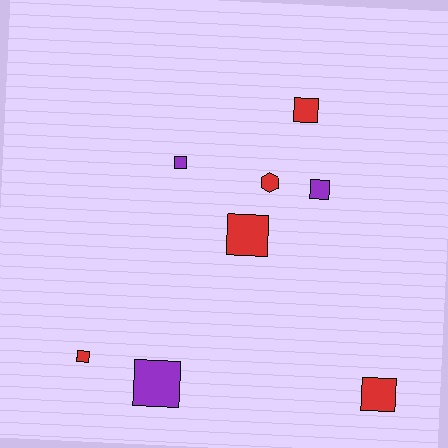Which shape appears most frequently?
Square, with 7 objects.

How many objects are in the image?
There are 8 objects.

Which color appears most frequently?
Red, with 5 objects.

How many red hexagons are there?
There is 1 red hexagon.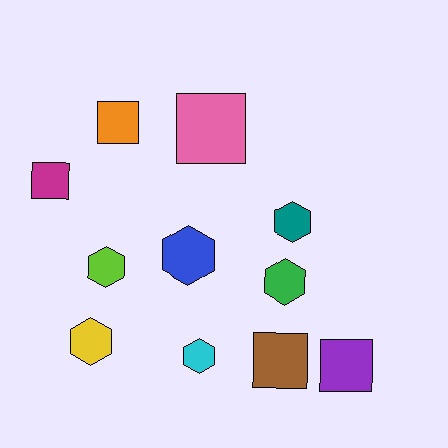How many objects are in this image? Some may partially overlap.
There are 11 objects.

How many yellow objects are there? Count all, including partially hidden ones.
There is 1 yellow object.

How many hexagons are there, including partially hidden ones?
There are 6 hexagons.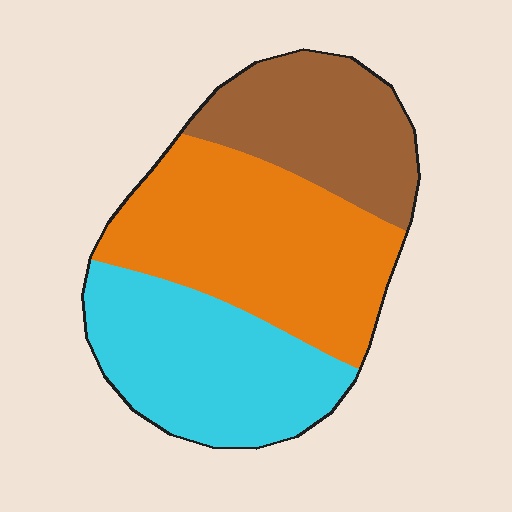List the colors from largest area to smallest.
From largest to smallest: orange, cyan, brown.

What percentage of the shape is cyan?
Cyan takes up about one third (1/3) of the shape.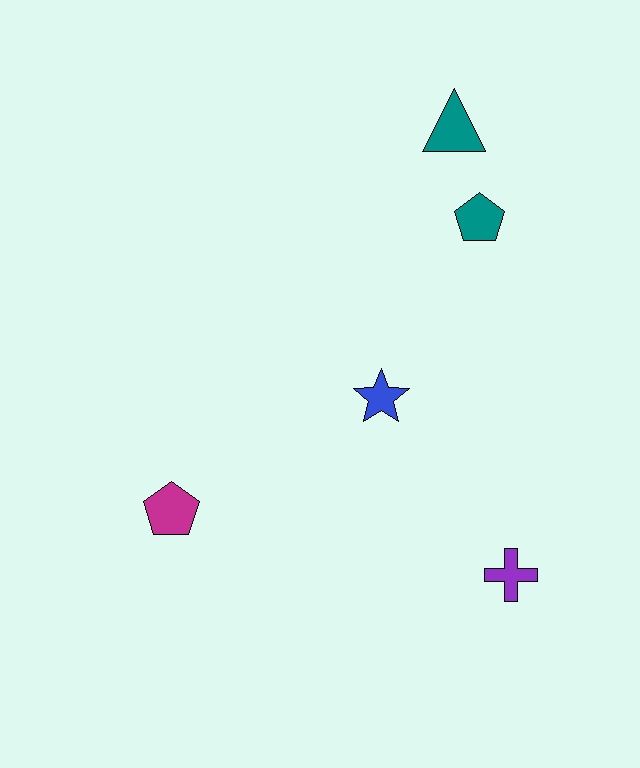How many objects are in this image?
There are 5 objects.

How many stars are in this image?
There is 1 star.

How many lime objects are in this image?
There are no lime objects.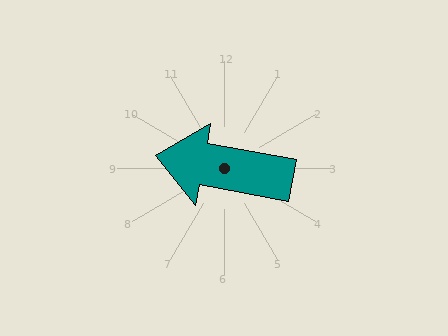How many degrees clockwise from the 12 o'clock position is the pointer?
Approximately 280 degrees.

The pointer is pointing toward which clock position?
Roughly 9 o'clock.